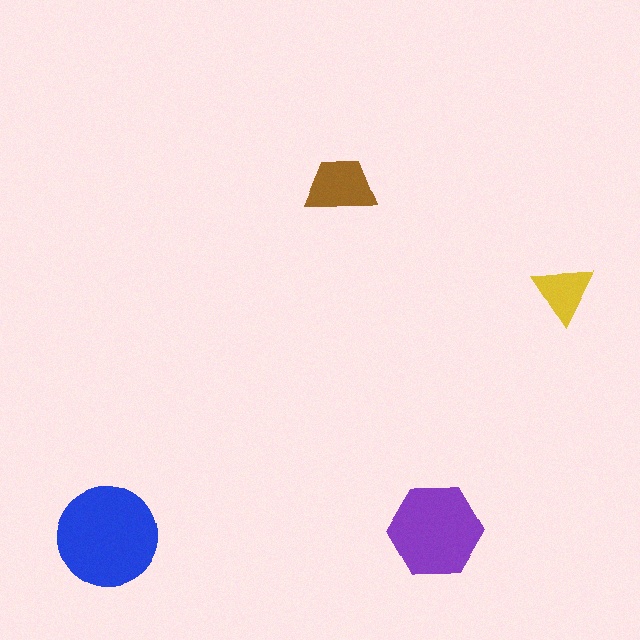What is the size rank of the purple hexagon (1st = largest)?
2nd.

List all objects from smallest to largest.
The yellow triangle, the brown trapezoid, the purple hexagon, the blue circle.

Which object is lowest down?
The purple hexagon is bottommost.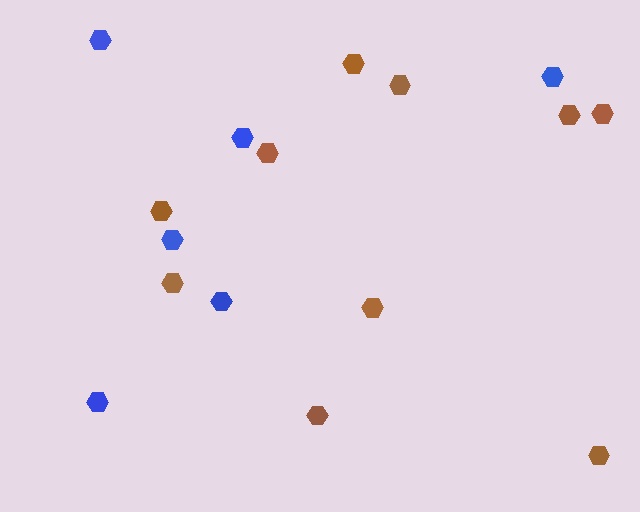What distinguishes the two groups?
There are 2 groups: one group of brown hexagons (10) and one group of blue hexagons (6).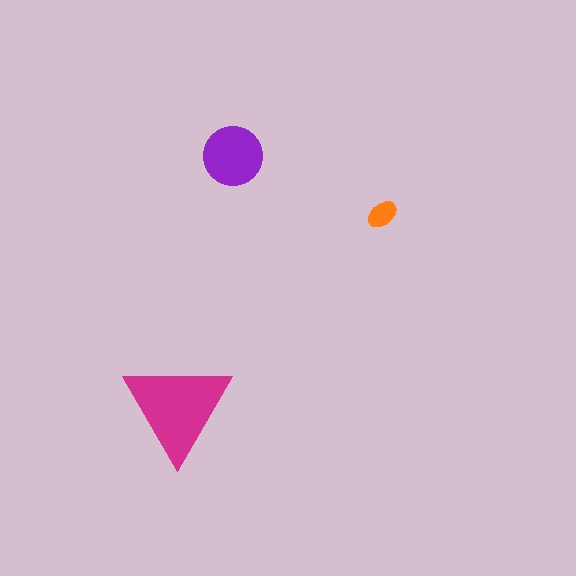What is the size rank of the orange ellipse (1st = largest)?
3rd.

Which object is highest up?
The purple circle is topmost.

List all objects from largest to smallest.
The magenta triangle, the purple circle, the orange ellipse.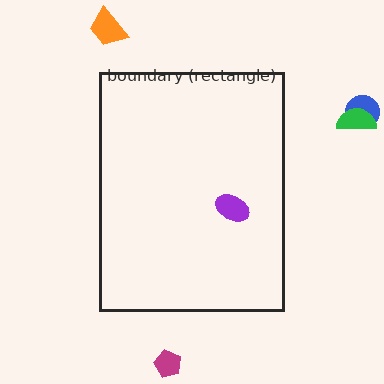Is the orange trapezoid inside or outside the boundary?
Outside.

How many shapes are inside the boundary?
1 inside, 4 outside.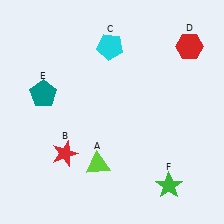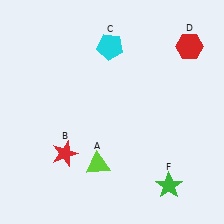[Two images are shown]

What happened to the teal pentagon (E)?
The teal pentagon (E) was removed in Image 2. It was in the top-left area of Image 1.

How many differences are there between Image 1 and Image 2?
There is 1 difference between the two images.